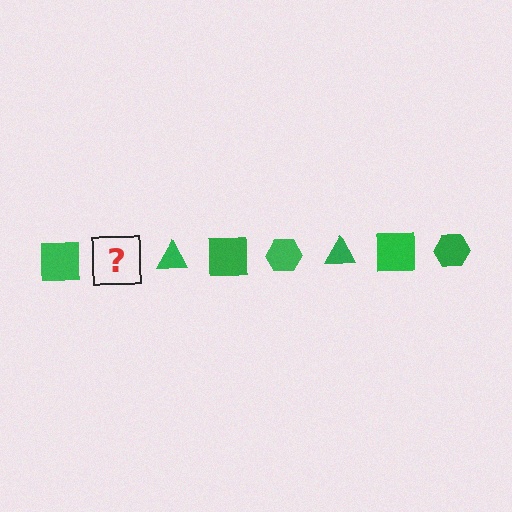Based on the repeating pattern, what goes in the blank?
The blank should be a green hexagon.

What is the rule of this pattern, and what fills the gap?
The rule is that the pattern cycles through square, hexagon, triangle shapes in green. The gap should be filled with a green hexagon.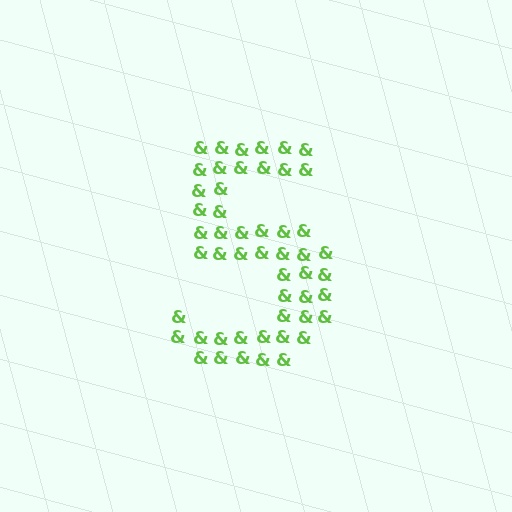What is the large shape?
The large shape is the digit 5.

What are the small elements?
The small elements are ampersands.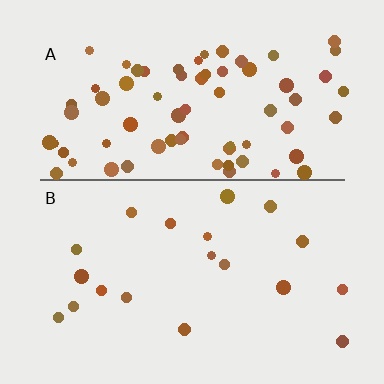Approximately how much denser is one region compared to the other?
Approximately 3.8× — region A over region B.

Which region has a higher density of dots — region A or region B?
A (the top).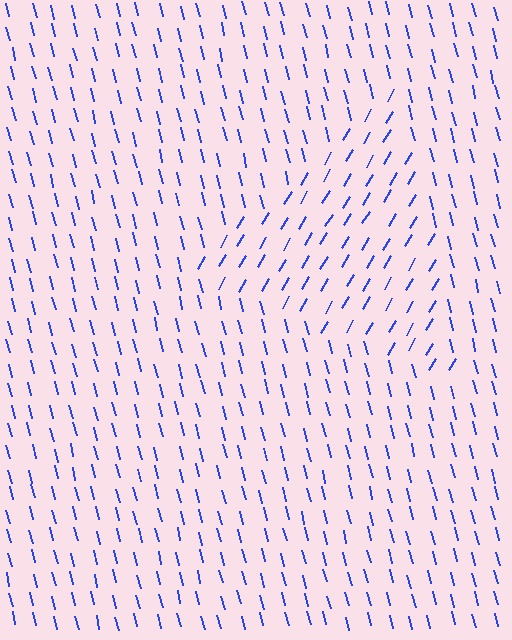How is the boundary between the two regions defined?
The boundary is defined purely by a change in line orientation (approximately 45 degrees difference). All lines are the same color and thickness.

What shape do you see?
I see a triangle.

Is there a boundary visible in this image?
Yes, there is a texture boundary formed by a change in line orientation.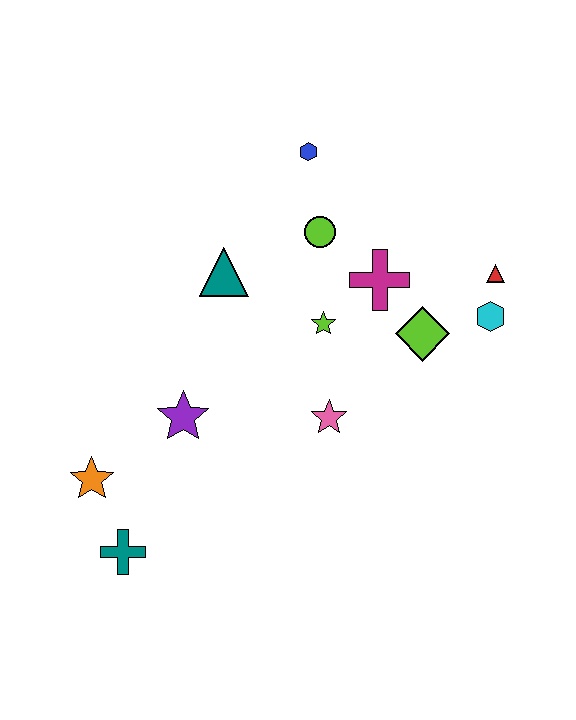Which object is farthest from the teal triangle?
The teal cross is farthest from the teal triangle.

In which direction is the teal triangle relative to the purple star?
The teal triangle is above the purple star.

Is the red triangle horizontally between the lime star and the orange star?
No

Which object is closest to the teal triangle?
The lime circle is closest to the teal triangle.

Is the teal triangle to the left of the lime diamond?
Yes